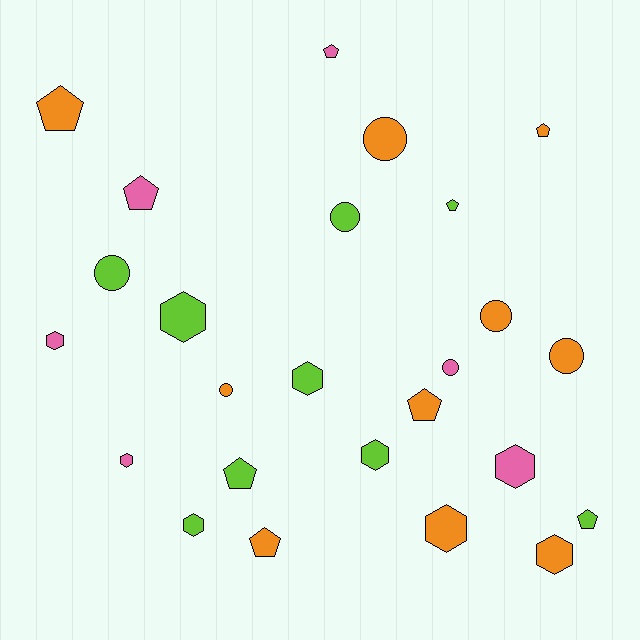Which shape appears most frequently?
Pentagon, with 9 objects.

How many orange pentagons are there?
There are 4 orange pentagons.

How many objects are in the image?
There are 25 objects.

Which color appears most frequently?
Orange, with 10 objects.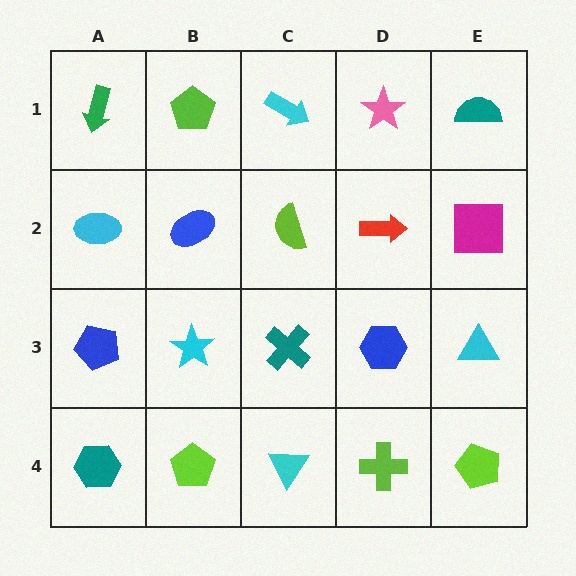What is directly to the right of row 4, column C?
A lime cross.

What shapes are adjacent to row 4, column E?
A cyan triangle (row 3, column E), a lime cross (row 4, column D).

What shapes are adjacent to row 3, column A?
A cyan ellipse (row 2, column A), a teal hexagon (row 4, column A), a cyan star (row 3, column B).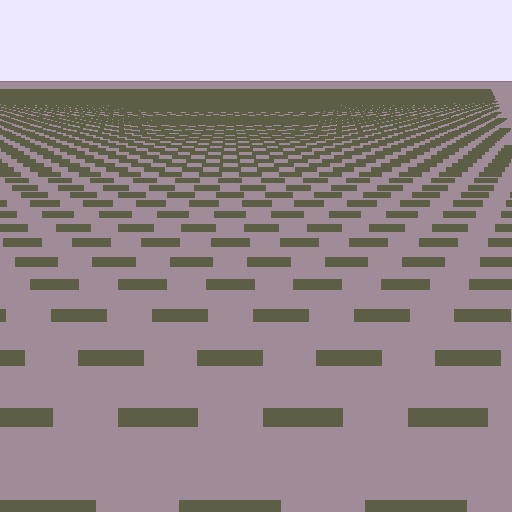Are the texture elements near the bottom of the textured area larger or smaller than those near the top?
Larger. Near the bottom, elements are closer to the viewer and appear at a bigger on-screen size.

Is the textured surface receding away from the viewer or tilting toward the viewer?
The surface is receding away from the viewer. Texture elements get smaller and denser toward the top.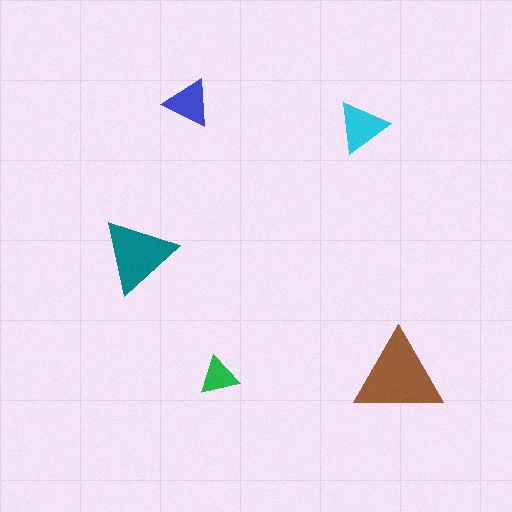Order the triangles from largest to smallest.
the brown one, the teal one, the cyan one, the blue one, the green one.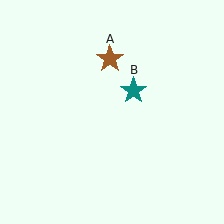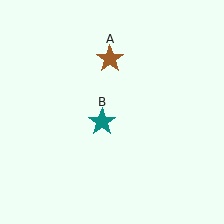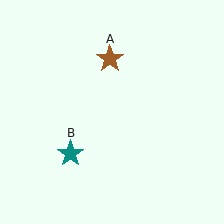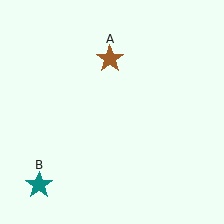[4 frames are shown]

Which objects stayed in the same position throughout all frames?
Brown star (object A) remained stationary.